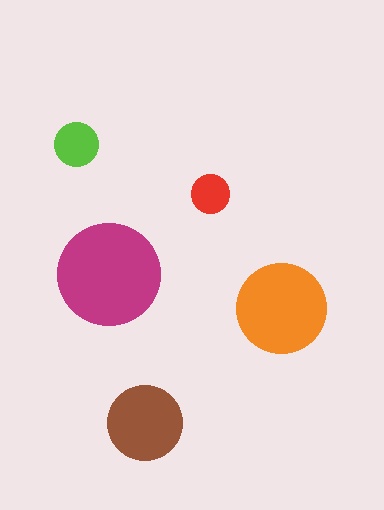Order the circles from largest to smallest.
the magenta one, the orange one, the brown one, the lime one, the red one.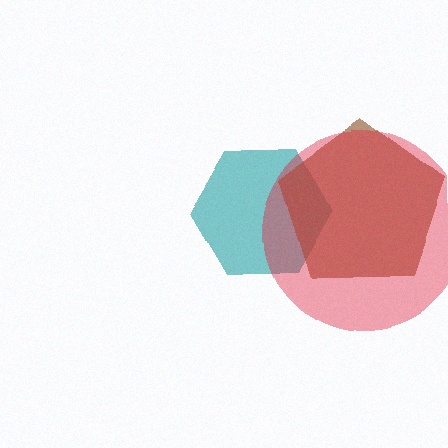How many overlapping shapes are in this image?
There are 3 overlapping shapes in the image.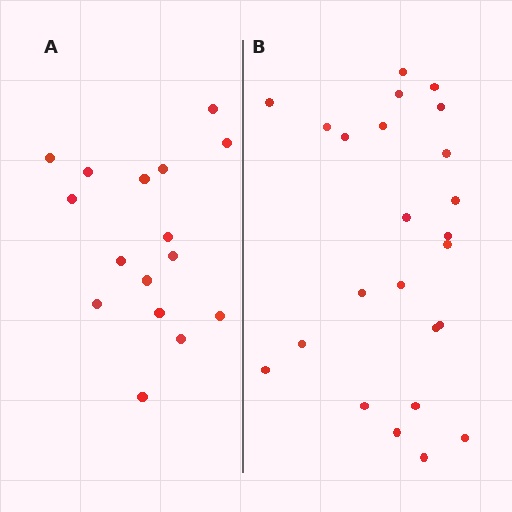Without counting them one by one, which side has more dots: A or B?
Region B (the right region) has more dots.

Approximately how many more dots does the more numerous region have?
Region B has roughly 8 or so more dots than region A.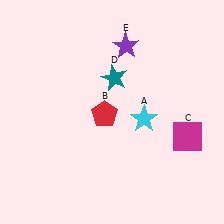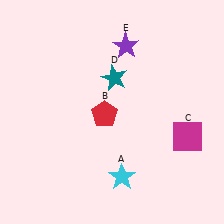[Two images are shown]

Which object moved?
The cyan star (A) moved down.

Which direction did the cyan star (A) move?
The cyan star (A) moved down.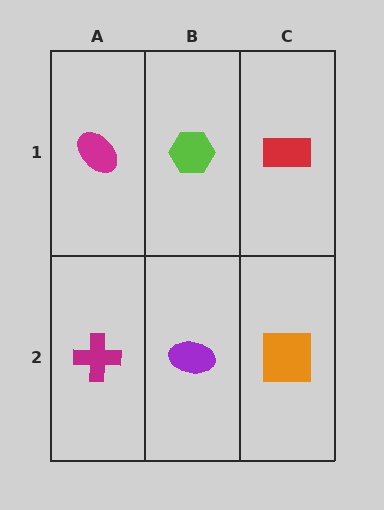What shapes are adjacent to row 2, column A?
A magenta ellipse (row 1, column A), a purple ellipse (row 2, column B).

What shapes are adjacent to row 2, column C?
A red rectangle (row 1, column C), a purple ellipse (row 2, column B).